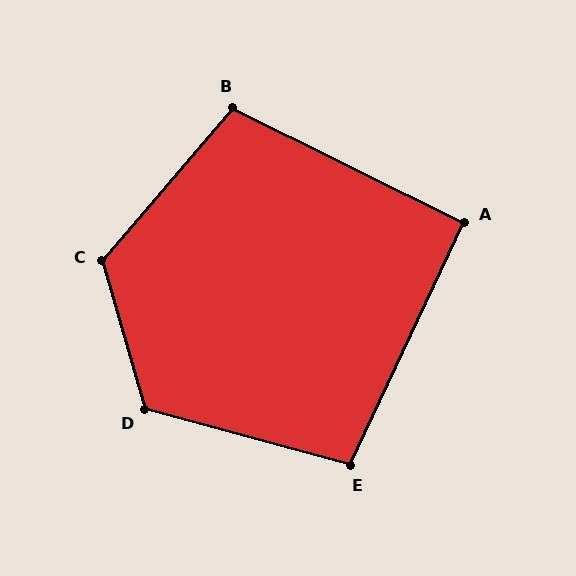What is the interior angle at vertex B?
Approximately 104 degrees (obtuse).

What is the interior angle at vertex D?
Approximately 121 degrees (obtuse).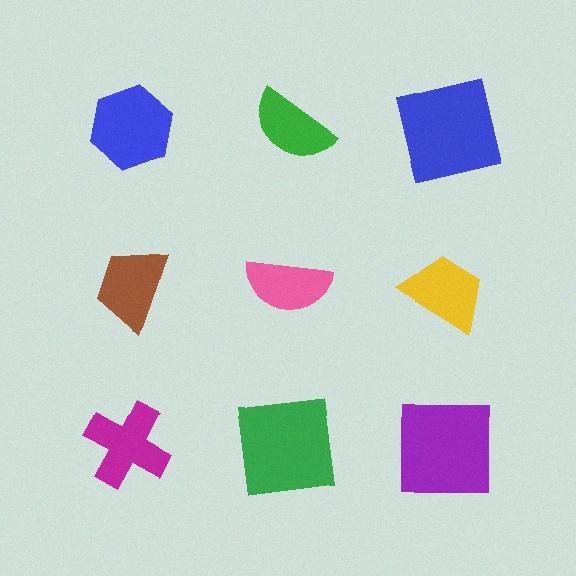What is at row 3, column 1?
A magenta cross.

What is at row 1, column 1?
A blue hexagon.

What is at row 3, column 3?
A purple square.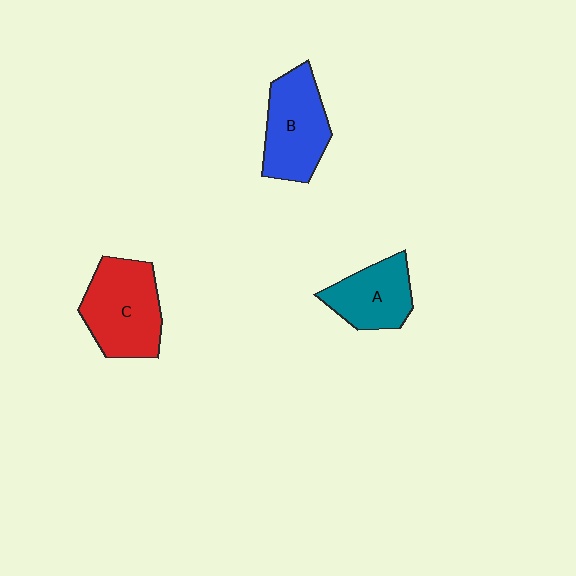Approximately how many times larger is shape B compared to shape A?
Approximately 1.2 times.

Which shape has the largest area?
Shape C (red).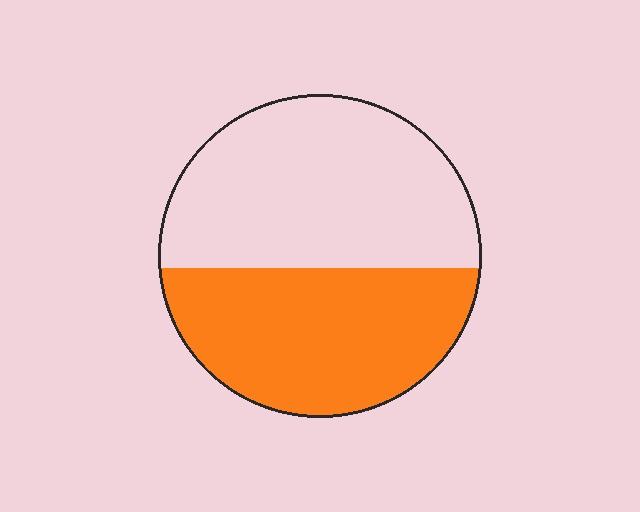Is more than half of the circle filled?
No.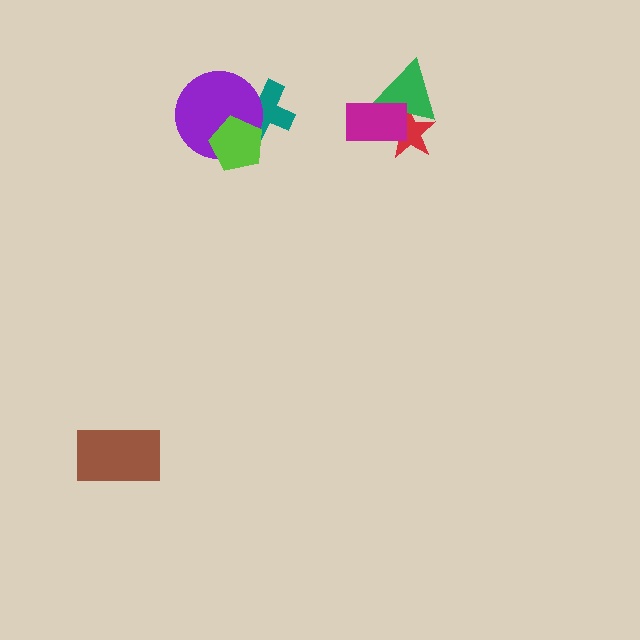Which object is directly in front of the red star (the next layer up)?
The green triangle is directly in front of the red star.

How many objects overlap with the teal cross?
2 objects overlap with the teal cross.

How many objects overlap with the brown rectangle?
0 objects overlap with the brown rectangle.